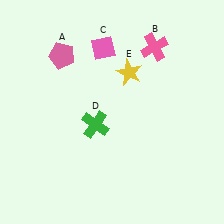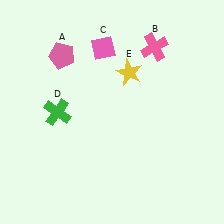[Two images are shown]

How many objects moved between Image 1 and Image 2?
1 object moved between the two images.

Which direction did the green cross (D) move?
The green cross (D) moved left.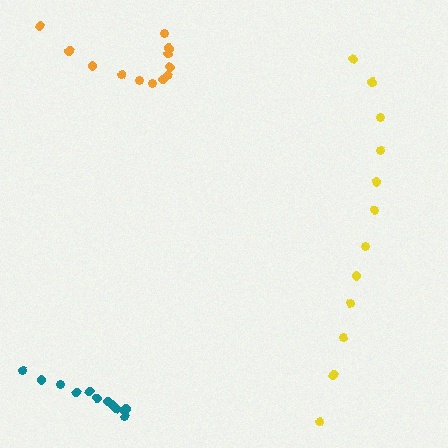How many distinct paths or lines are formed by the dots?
There are 3 distinct paths.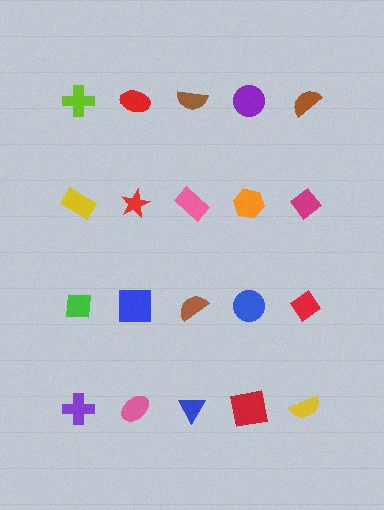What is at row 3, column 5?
A red diamond.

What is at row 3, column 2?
A blue square.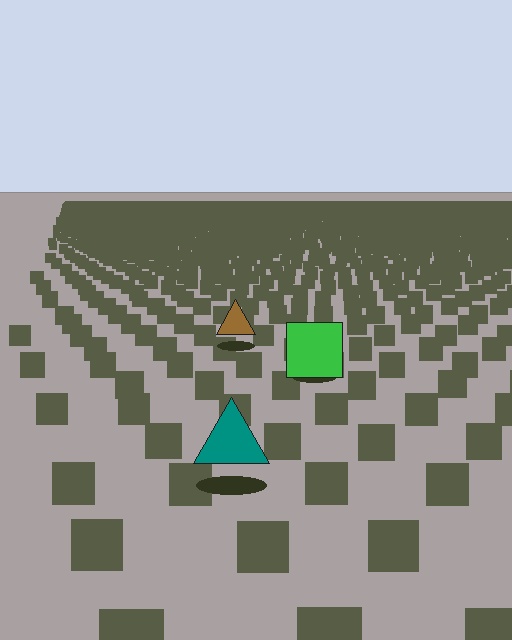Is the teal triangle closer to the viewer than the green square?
Yes. The teal triangle is closer — you can tell from the texture gradient: the ground texture is coarser near it.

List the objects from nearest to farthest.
From nearest to farthest: the teal triangle, the green square, the brown triangle.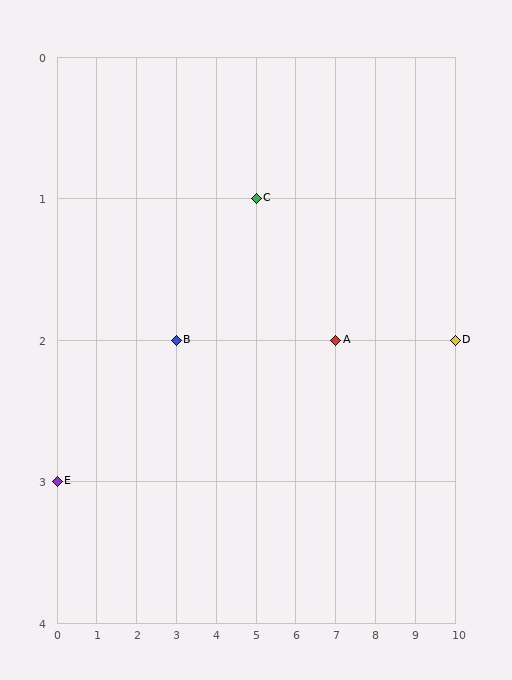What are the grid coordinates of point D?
Point D is at grid coordinates (10, 2).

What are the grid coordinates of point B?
Point B is at grid coordinates (3, 2).